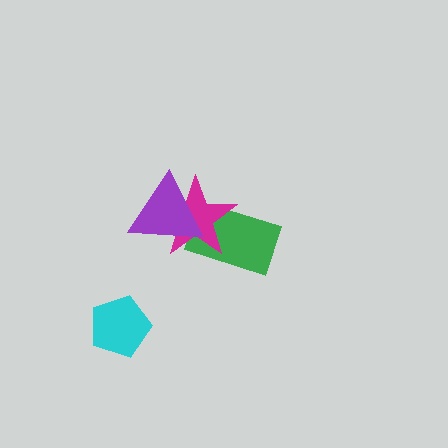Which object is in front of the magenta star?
The purple triangle is in front of the magenta star.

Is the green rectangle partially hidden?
Yes, it is partially covered by another shape.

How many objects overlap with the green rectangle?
2 objects overlap with the green rectangle.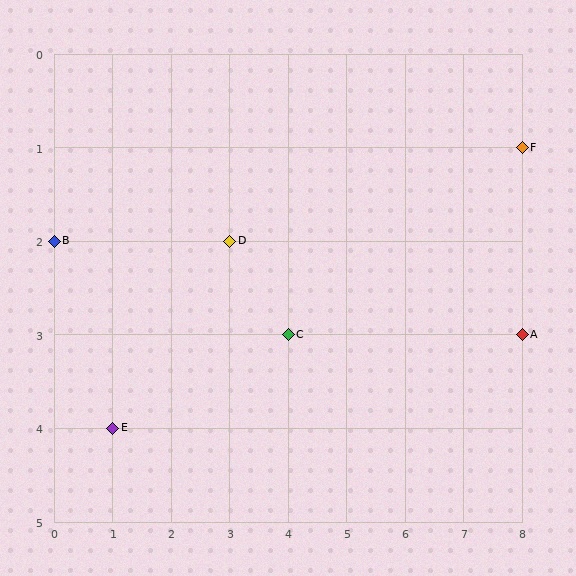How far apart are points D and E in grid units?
Points D and E are 2 columns and 2 rows apart (about 2.8 grid units diagonally).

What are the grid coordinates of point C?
Point C is at grid coordinates (4, 3).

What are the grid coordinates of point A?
Point A is at grid coordinates (8, 3).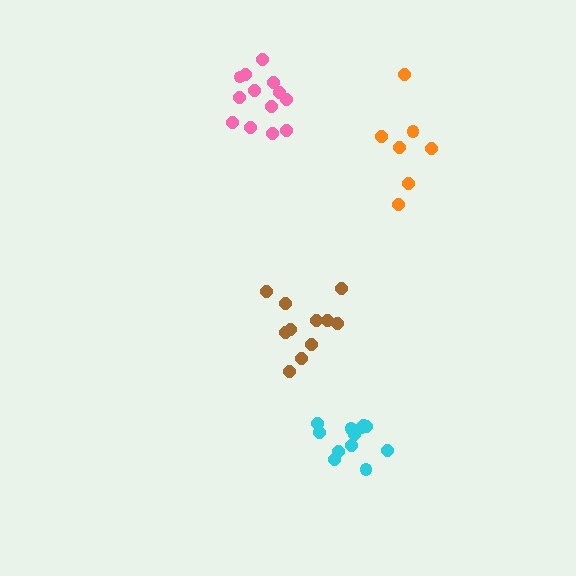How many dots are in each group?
Group 1: 11 dots, Group 2: 13 dots, Group 3: 7 dots, Group 4: 12 dots (43 total).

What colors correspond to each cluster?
The clusters are colored: brown, pink, orange, cyan.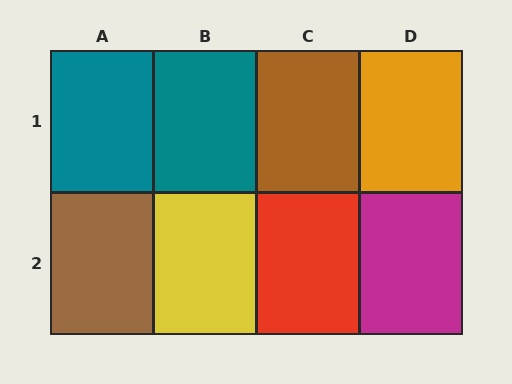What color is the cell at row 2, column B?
Yellow.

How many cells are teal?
2 cells are teal.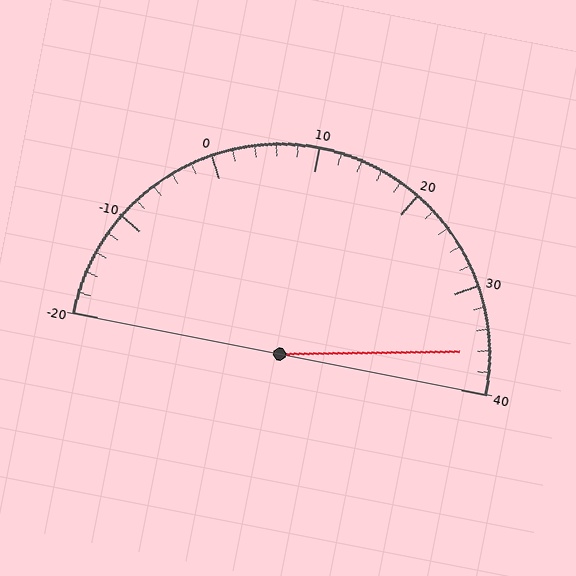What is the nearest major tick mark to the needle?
The nearest major tick mark is 40.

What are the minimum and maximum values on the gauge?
The gauge ranges from -20 to 40.